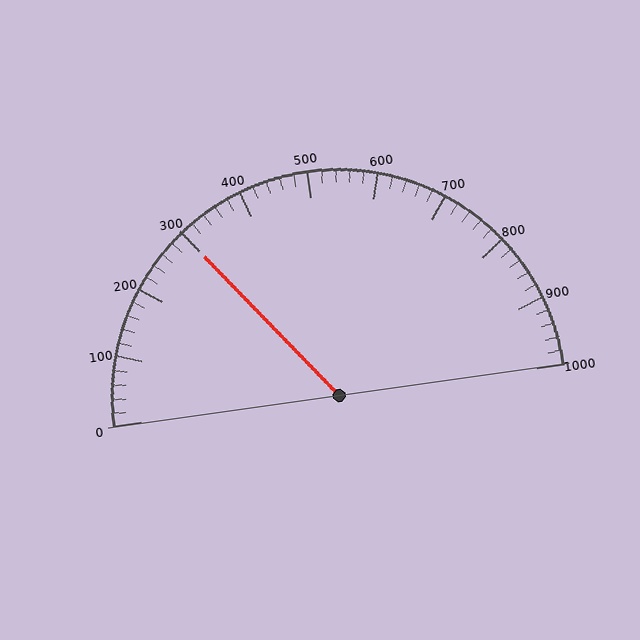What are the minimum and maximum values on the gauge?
The gauge ranges from 0 to 1000.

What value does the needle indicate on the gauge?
The needle indicates approximately 300.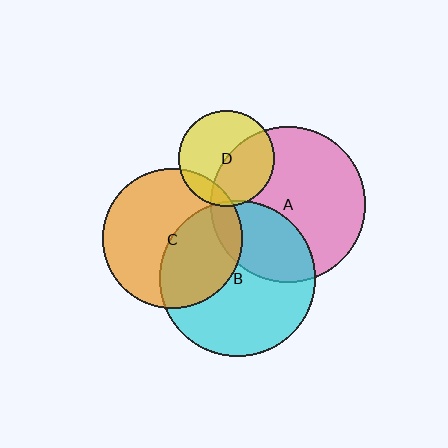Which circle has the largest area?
Circle B (cyan).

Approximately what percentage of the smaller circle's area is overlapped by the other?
Approximately 40%.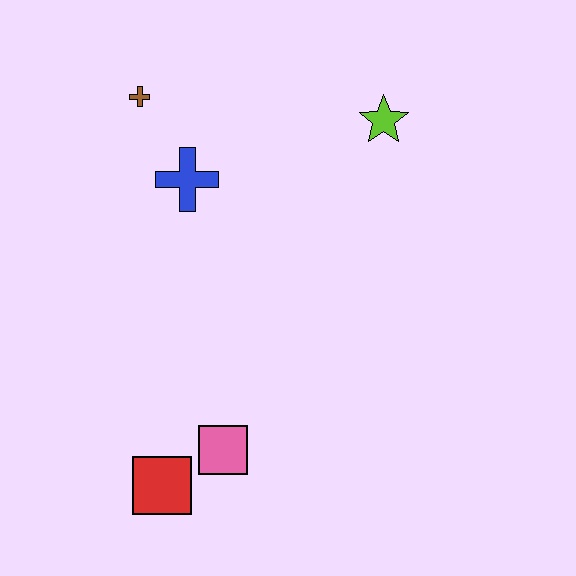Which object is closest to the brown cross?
The blue cross is closest to the brown cross.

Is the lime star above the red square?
Yes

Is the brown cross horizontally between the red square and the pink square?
No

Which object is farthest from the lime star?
The red square is farthest from the lime star.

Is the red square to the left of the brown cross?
No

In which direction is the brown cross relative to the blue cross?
The brown cross is above the blue cross.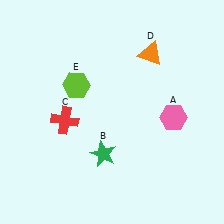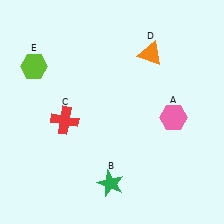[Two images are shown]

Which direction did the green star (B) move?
The green star (B) moved down.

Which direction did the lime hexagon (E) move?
The lime hexagon (E) moved left.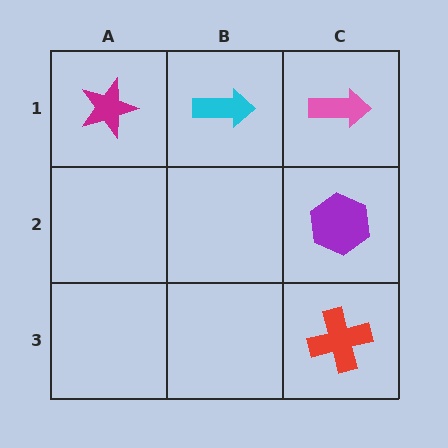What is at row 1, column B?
A cyan arrow.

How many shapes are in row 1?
3 shapes.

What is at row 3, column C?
A red cross.